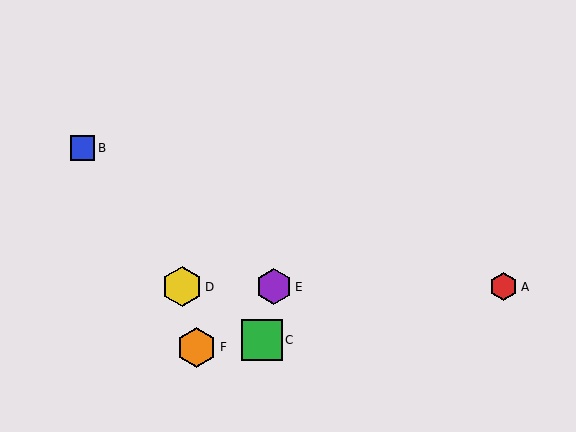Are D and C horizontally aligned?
No, D is at y≈287 and C is at y≈340.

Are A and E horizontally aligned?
Yes, both are at y≈287.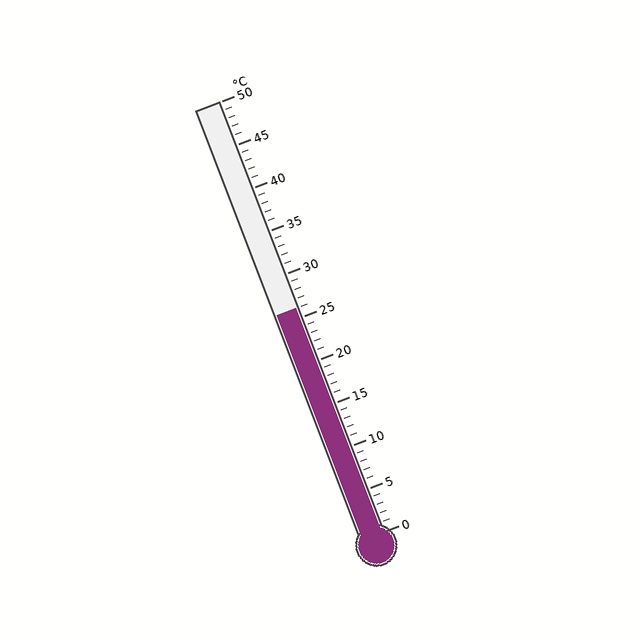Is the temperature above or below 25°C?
The temperature is above 25°C.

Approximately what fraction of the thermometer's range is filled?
The thermometer is filled to approximately 50% of its range.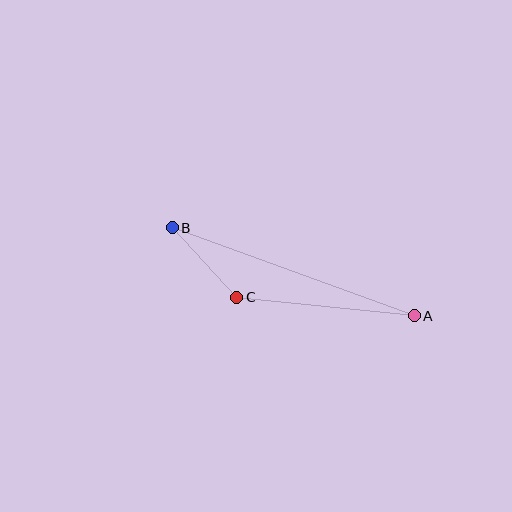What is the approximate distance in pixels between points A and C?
The distance between A and C is approximately 178 pixels.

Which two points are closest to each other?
Points B and C are closest to each other.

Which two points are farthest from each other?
Points A and B are farthest from each other.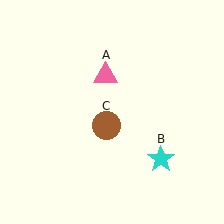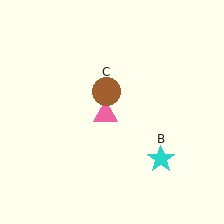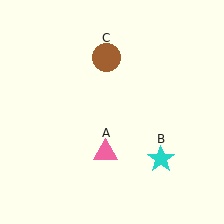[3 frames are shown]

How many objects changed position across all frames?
2 objects changed position: pink triangle (object A), brown circle (object C).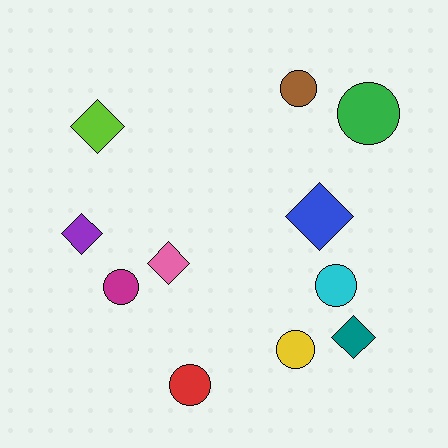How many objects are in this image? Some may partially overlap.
There are 11 objects.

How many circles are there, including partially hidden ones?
There are 6 circles.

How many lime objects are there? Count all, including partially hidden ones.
There is 1 lime object.